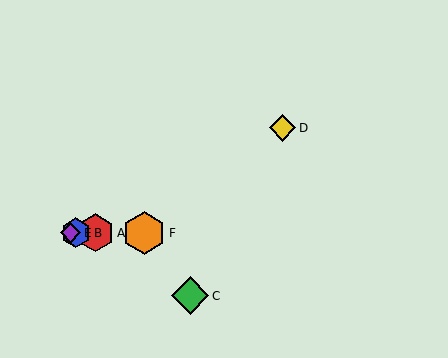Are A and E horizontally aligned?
Yes, both are at y≈233.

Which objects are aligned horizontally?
Objects A, B, E, F are aligned horizontally.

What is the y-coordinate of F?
Object F is at y≈233.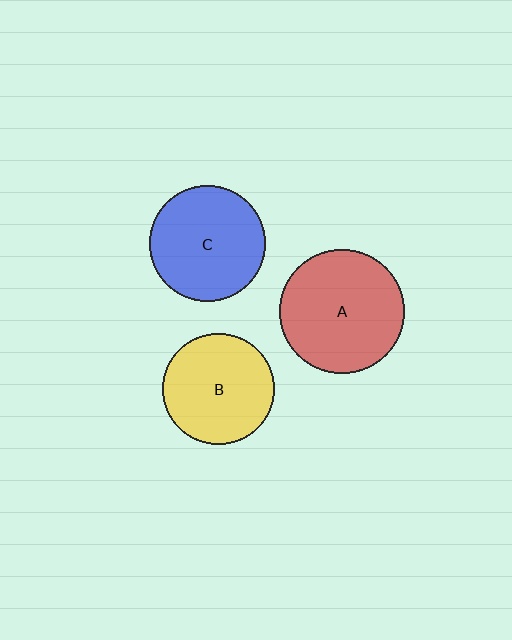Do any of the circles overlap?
No, none of the circles overlap.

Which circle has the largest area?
Circle A (red).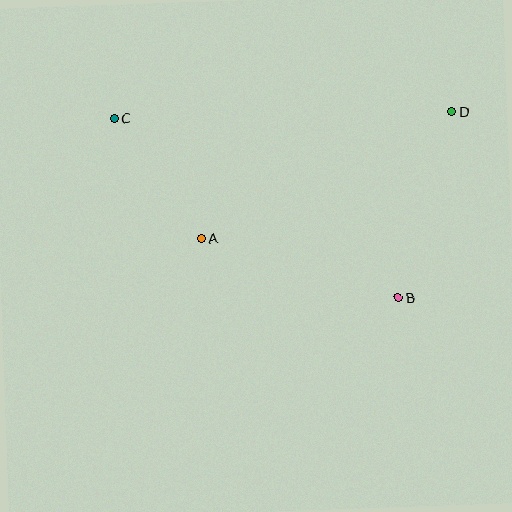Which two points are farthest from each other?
Points C and D are farthest from each other.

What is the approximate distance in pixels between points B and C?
The distance between B and C is approximately 336 pixels.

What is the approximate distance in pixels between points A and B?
The distance between A and B is approximately 206 pixels.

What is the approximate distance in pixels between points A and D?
The distance between A and D is approximately 281 pixels.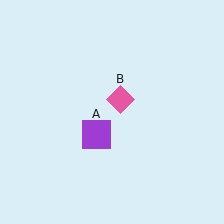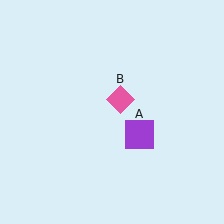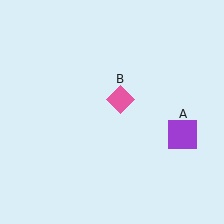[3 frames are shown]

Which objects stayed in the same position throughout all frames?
Pink diamond (object B) remained stationary.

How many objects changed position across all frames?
1 object changed position: purple square (object A).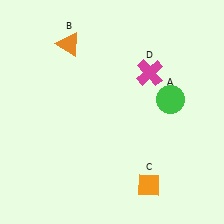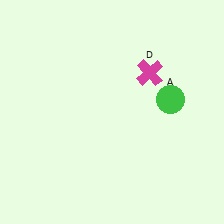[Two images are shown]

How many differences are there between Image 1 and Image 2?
There are 2 differences between the two images.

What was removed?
The orange triangle (B), the orange diamond (C) were removed in Image 2.